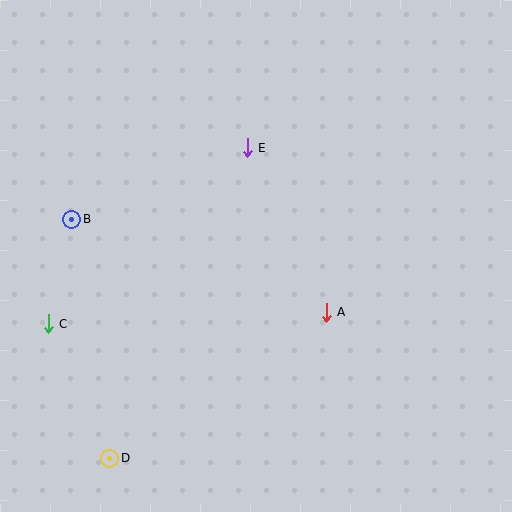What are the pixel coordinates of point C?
Point C is at (48, 324).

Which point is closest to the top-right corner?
Point E is closest to the top-right corner.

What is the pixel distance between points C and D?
The distance between C and D is 148 pixels.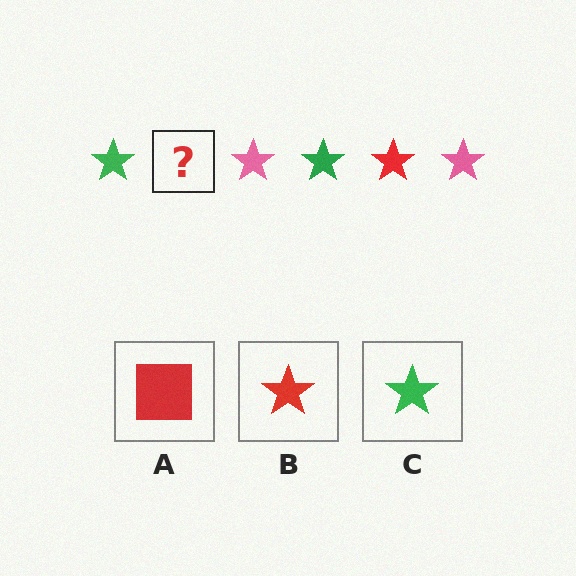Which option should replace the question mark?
Option B.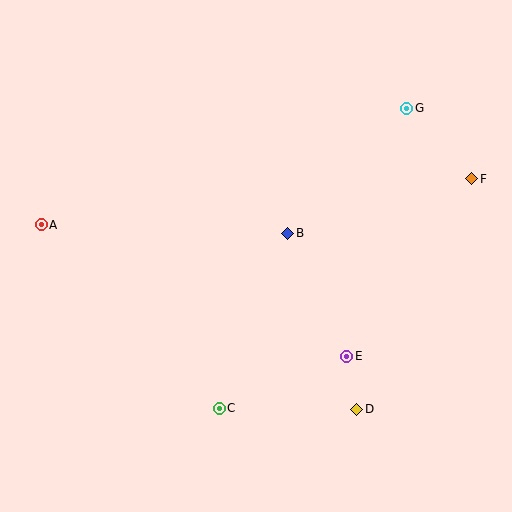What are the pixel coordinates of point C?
Point C is at (219, 408).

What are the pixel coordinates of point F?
Point F is at (472, 179).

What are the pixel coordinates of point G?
Point G is at (407, 108).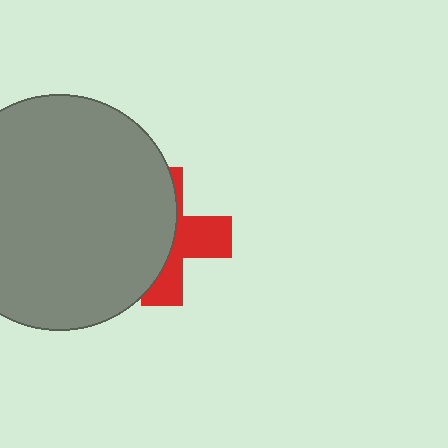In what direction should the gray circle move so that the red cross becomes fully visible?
The gray circle should move left. That is the shortest direction to clear the overlap and leave the red cross fully visible.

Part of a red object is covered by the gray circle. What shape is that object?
It is a cross.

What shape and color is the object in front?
The object in front is a gray circle.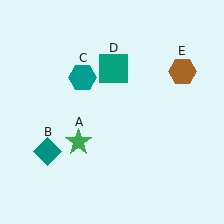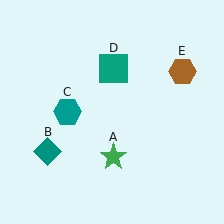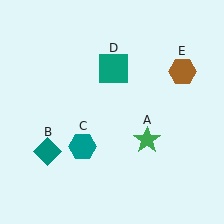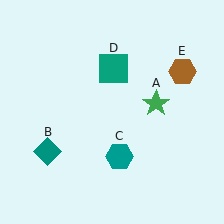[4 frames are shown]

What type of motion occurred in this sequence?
The green star (object A), teal hexagon (object C) rotated counterclockwise around the center of the scene.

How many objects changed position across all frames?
2 objects changed position: green star (object A), teal hexagon (object C).